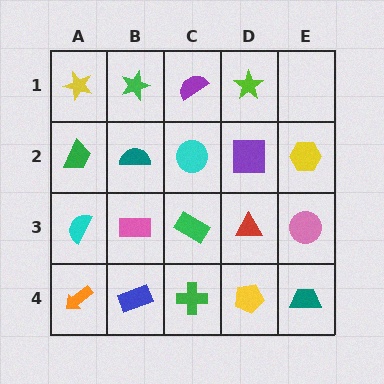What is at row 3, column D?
A red triangle.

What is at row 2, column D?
A purple square.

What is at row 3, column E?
A pink circle.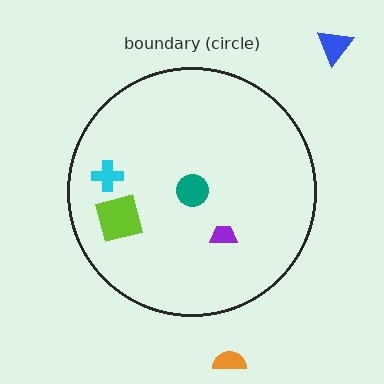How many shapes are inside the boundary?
4 inside, 2 outside.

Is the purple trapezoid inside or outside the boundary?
Inside.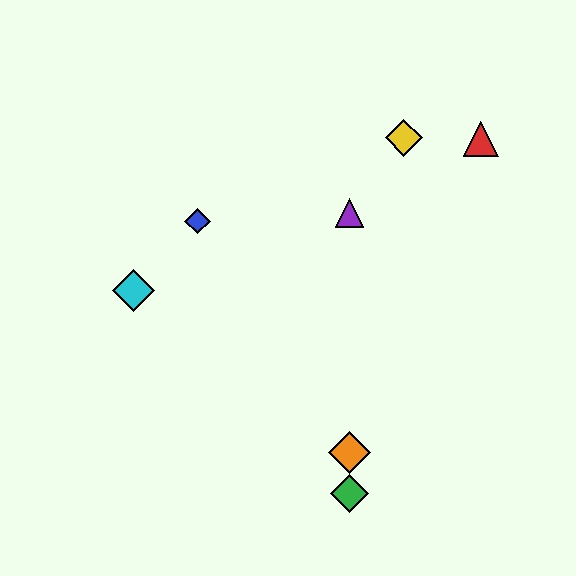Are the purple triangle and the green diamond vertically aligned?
Yes, both are at x≈350.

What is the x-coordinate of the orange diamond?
The orange diamond is at x≈350.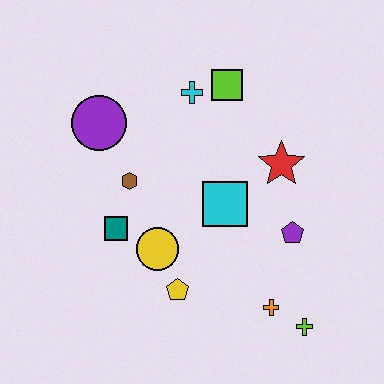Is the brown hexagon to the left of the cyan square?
Yes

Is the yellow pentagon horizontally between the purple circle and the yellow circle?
No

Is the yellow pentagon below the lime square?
Yes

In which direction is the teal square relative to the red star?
The teal square is to the left of the red star.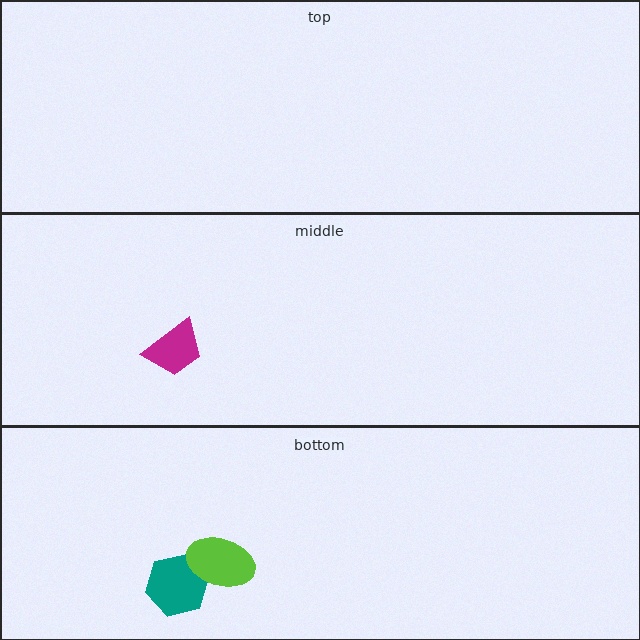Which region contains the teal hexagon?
The bottom region.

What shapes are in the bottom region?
The teal hexagon, the lime ellipse.